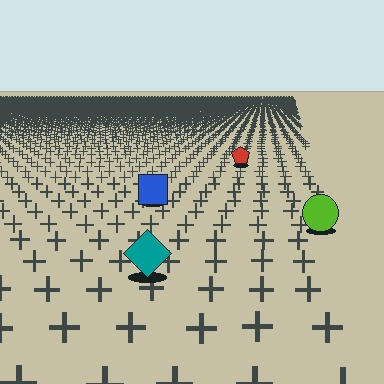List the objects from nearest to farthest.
From nearest to farthest: the teal diamond, the lime circle, the blue square, the red pentagon.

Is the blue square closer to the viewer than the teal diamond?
No. The teal diamond is closer — you can tell from the texture gradient: the ground texture is coarser near it.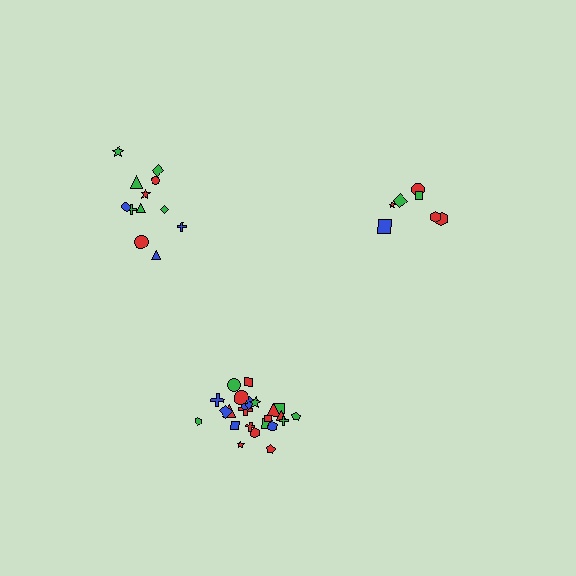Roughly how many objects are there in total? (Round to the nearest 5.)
Roughly 45 objects in total.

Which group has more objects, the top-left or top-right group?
The top-left group.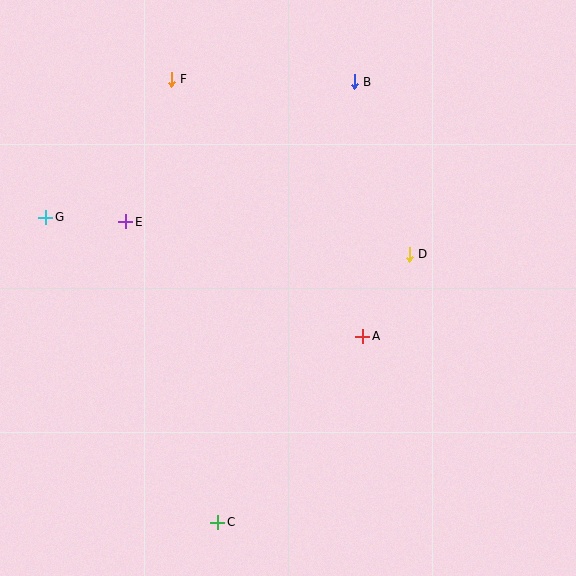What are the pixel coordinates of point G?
Point G is at (46, 217).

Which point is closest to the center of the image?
Point A at (363, 336) is closest to the center.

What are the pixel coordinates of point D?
Point D is at (409, 255).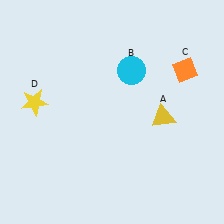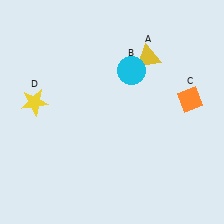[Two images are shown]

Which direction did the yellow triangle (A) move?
The yellow triangle (A) moved up.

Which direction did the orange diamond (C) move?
The orange diamond (C) moved down.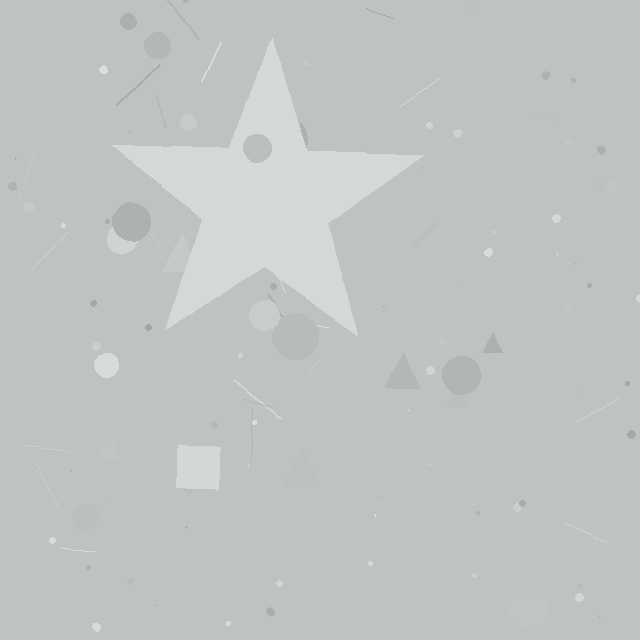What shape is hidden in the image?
A star is hidden in the image.